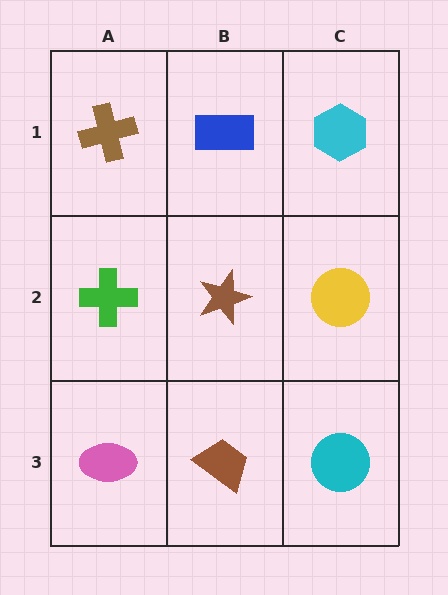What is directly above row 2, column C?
A cyan hexagon.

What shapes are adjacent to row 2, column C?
A cyan hexagon (row 1, column C), a cyan circle (row 3, column C), a brown star (row 2, column B).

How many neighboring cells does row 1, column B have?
3.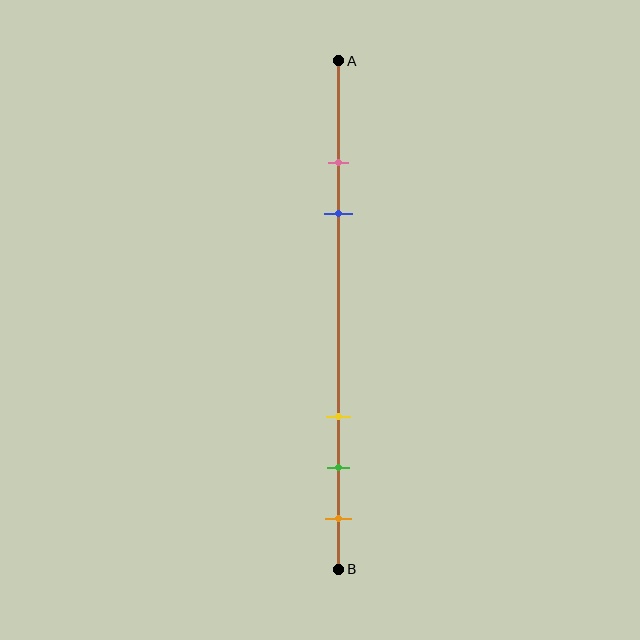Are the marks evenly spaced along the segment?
No, the marks are not evenly spaced.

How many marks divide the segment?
There are 5 marks dividing the segment.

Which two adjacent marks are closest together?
The pink and blue marks are the closest adjacent pair.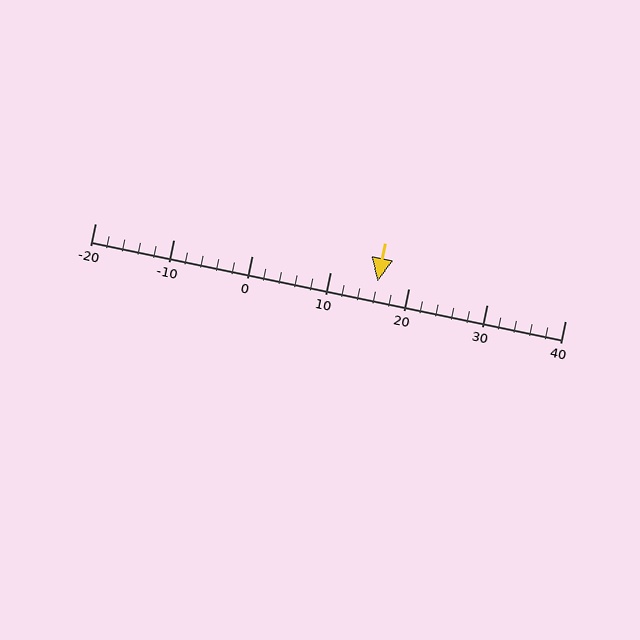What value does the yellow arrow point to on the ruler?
The yellow arrow points to approximately 16.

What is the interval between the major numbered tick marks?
The major tick marks are spaced 10 units apart.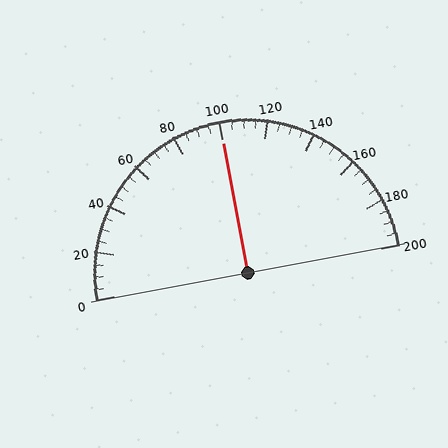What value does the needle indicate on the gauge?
The needle indicates approximately 100.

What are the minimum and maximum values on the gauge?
The gauge ranges from 0 to 200.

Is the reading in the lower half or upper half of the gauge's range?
The reading is in the upper half of the range (0 to 200).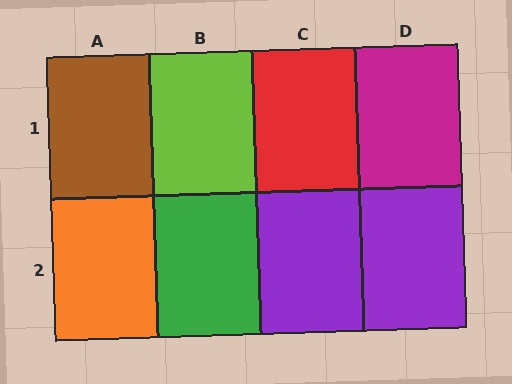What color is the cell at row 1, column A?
Brown.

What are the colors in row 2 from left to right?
Orange, green, purple, purple.